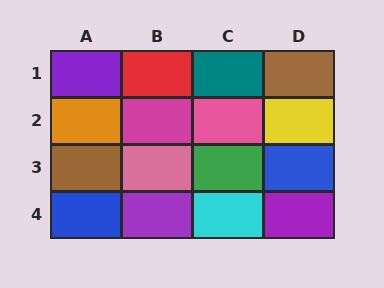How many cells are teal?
1 cell is teal.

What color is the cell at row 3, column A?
Brown.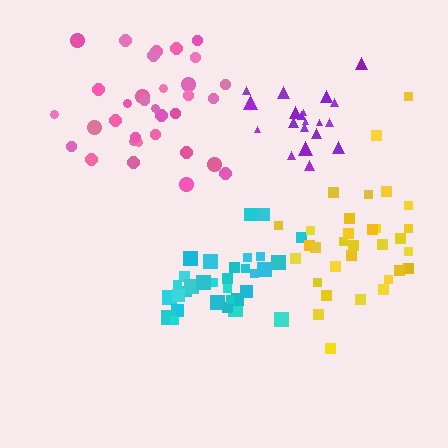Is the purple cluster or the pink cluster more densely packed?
Purple.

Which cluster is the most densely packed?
Cyan.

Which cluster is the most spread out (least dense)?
Yellow.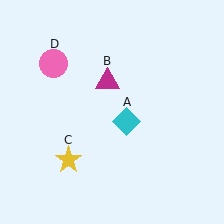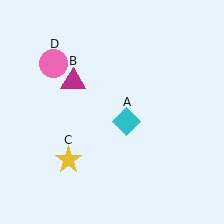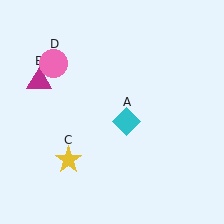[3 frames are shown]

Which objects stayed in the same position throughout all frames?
Cyan diamond (object A) and yellow star (object C) and pink circle (object D) remained stationary.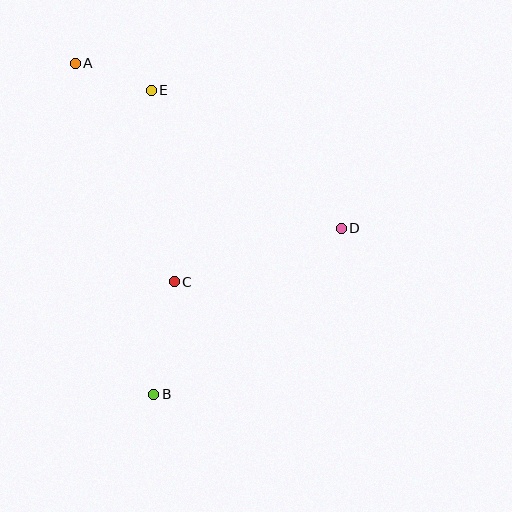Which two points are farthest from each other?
Points A and B are farthest from each other.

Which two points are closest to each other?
Points A and E are closest to each other.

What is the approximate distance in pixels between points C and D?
The distance between C and D is approximately 175 pixels.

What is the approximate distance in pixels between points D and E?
The distance between D and E is approximately 235 pixels.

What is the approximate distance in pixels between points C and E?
The distance between C and E is approximately 193 pixels.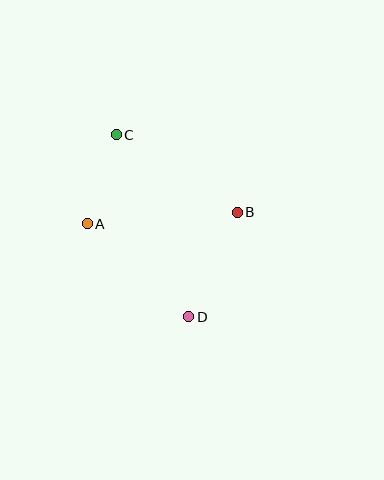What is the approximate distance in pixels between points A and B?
The distance between A and B is approximately 151 pixels.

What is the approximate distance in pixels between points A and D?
The distance between A and D is approximately 138 pixels.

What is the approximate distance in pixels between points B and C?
The distance between B and C is approximately 144 pixels.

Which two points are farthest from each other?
Points C and D are farthest from each other.